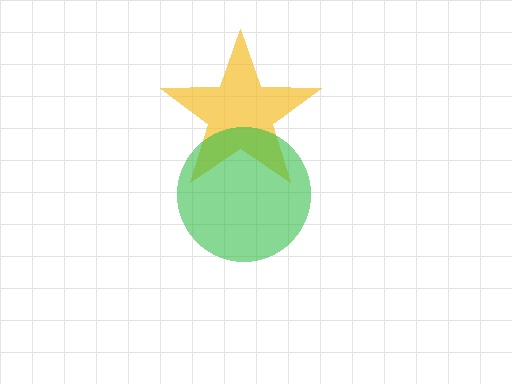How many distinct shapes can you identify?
There are 2 distinct shapes: a yellow star, a green circle.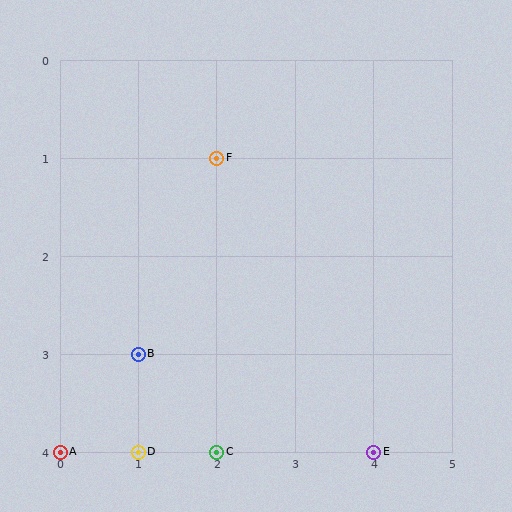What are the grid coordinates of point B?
Point B is at grid coordinates (1, 3).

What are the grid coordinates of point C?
Point C is at grid coordinates (2, 4).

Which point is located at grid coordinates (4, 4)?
Point E is at (4, 4).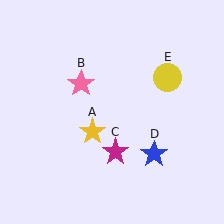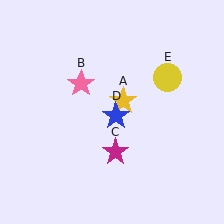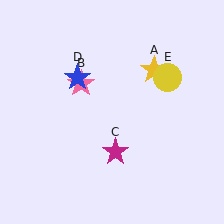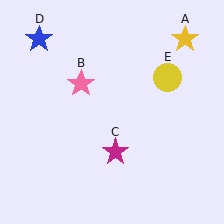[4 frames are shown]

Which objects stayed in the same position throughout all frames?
Pink star (object B) and magenta star (object C) and yellow circle (object E) remained stationary.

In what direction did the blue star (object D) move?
The blue star (object D) moved up and to the left.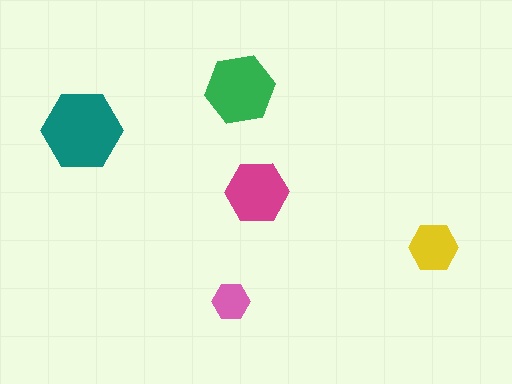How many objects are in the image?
There are 5 objects in the image.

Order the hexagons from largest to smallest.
the teal one, the green one, the magenta one, the yellow one, the pink one.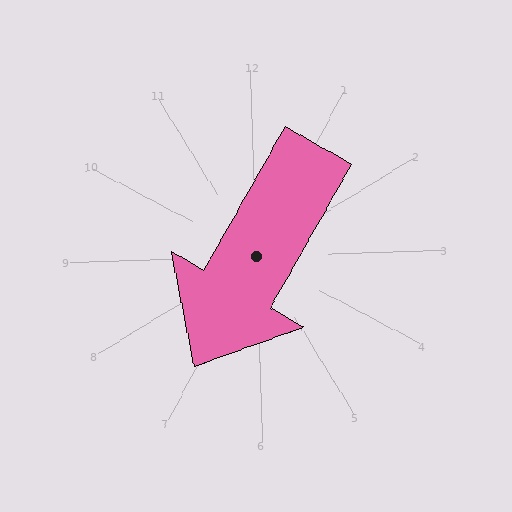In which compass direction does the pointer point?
Southwest.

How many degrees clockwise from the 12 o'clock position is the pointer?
Approximately 211 degrees.